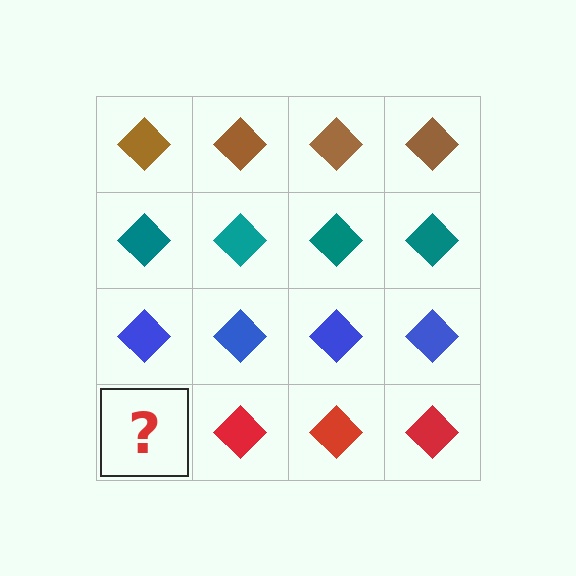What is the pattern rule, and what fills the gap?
The rule is that each row has a consistent color. The gap should be filled with a red diamond.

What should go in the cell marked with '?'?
The missing cell should contain a red diamond.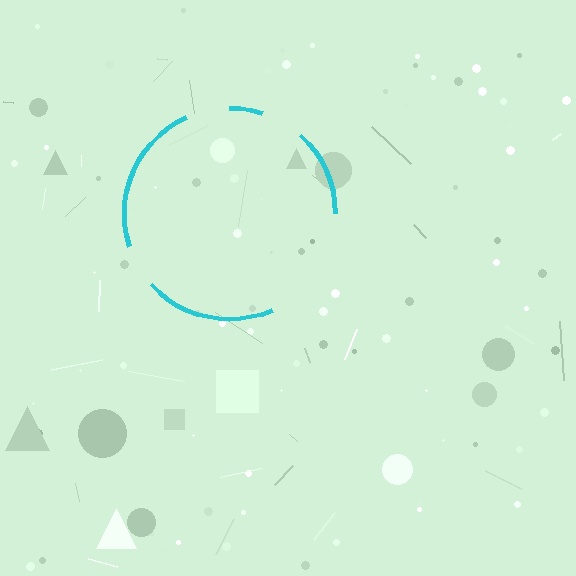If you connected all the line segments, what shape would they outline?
They would outline a circle.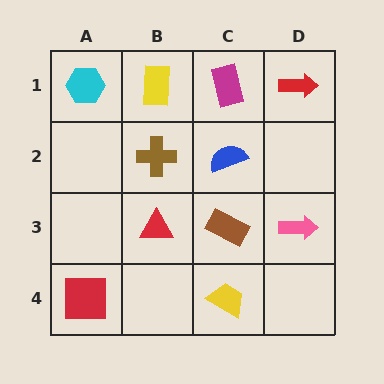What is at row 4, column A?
A red square.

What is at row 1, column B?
A yellow rectangle.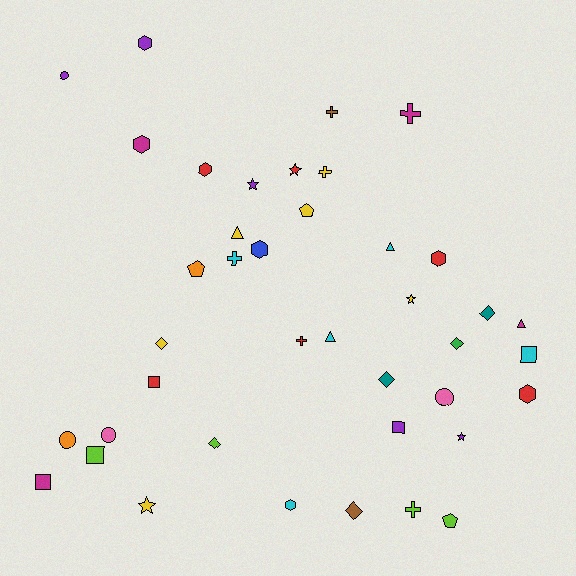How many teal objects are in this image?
There are 2 teal objects.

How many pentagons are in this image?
There are 3 pentagons.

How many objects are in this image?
There are 40 objects.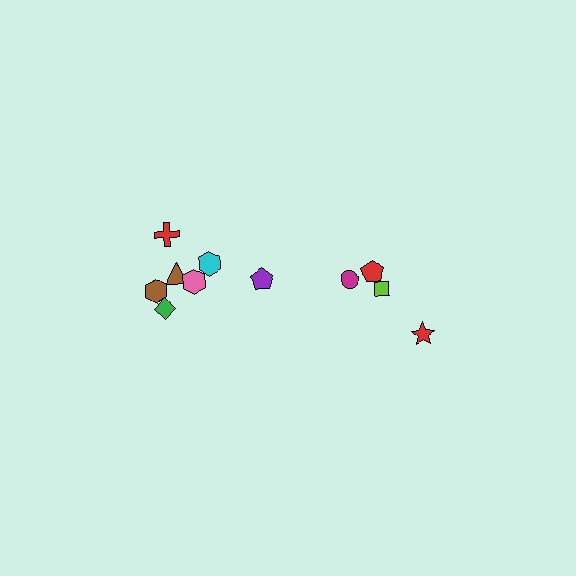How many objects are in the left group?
There are 7 objects.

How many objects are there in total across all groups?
There are 11 objects.